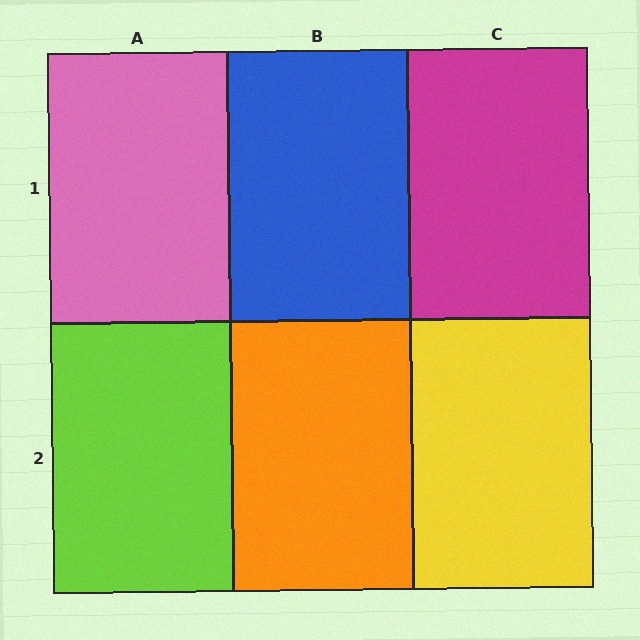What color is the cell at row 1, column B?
Blue.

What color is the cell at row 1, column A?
Pink.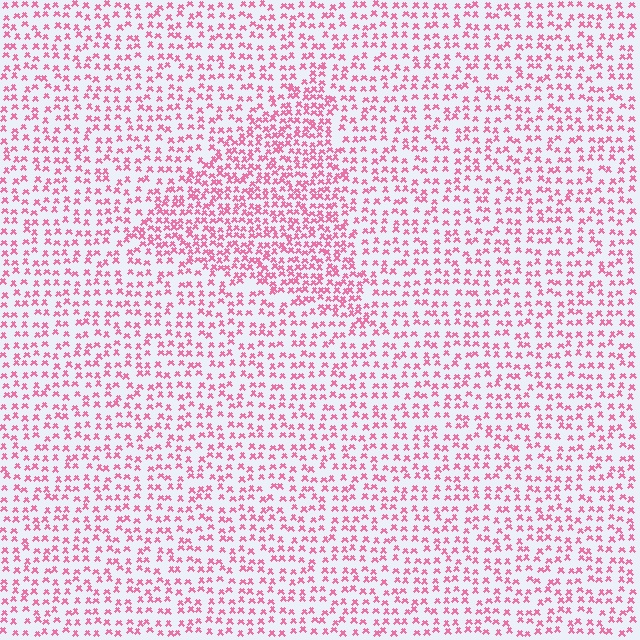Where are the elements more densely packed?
The elements are more densely packed inside the triangle boundary.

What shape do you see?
I see a triangle.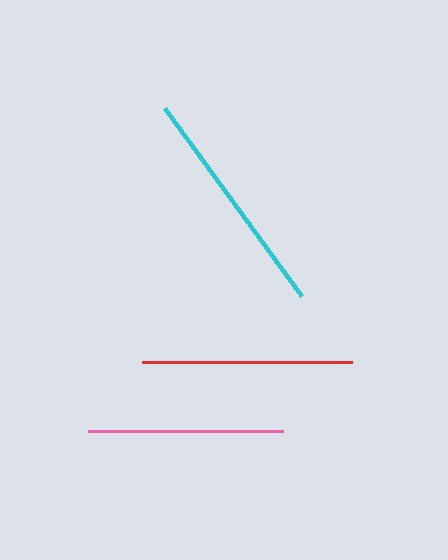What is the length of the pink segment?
The pink segment is approximately 195 pixels long.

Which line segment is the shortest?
The pink line is the shortest at approximately 195 pixels.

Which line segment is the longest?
The cyan line is the longest at approximately 233 pixels.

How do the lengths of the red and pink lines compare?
The red and pink lines are approximately the same length.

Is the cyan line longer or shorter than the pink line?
The cyan line is longer than the pink line.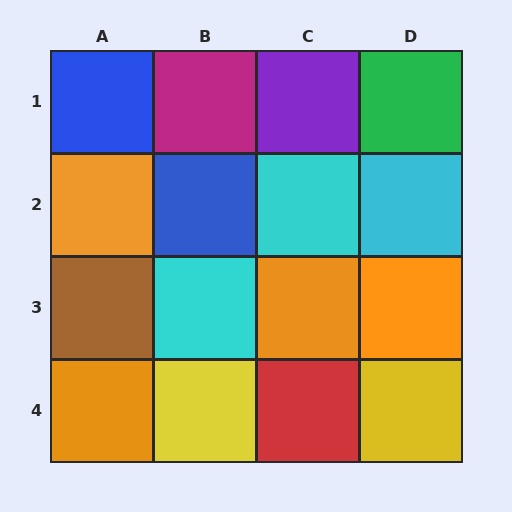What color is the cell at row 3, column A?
Brown.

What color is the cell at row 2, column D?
Cyan.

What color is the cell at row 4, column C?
Red.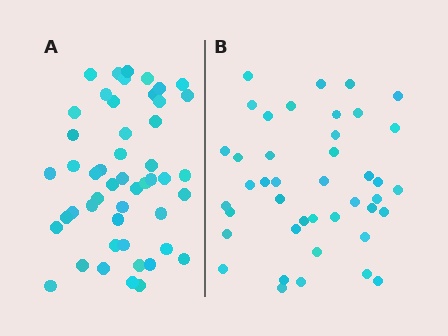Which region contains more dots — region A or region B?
Region A (the left region) has more dots.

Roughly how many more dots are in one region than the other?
Region A has roughly 8 or so more dots than region B.